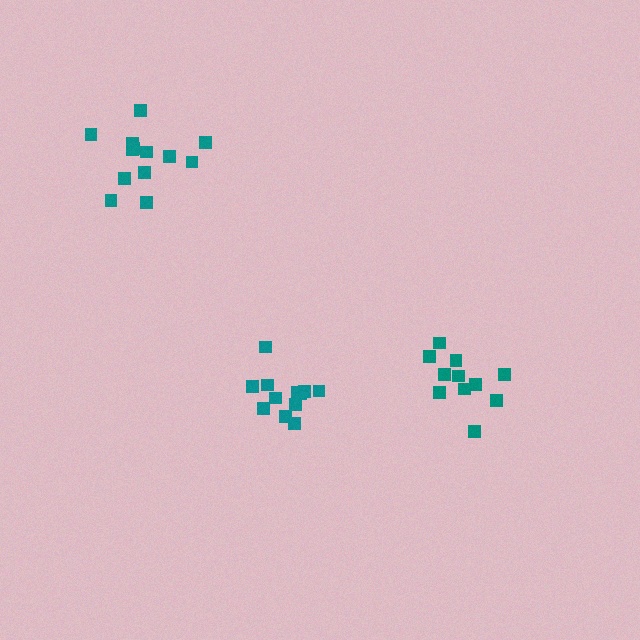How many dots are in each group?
Group 1: 12 dots, Group 2: 11 dots, Group 3: 13 dots (36 total).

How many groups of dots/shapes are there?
There are 3 groups.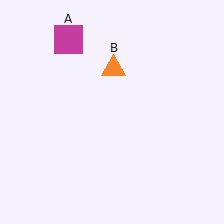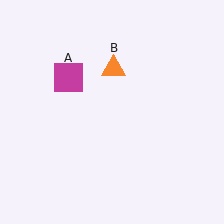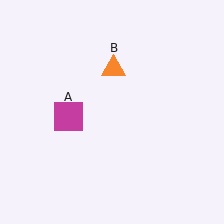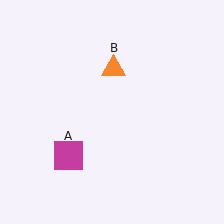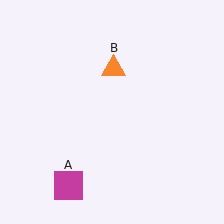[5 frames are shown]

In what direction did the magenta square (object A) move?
The magenta square (object A) moved down.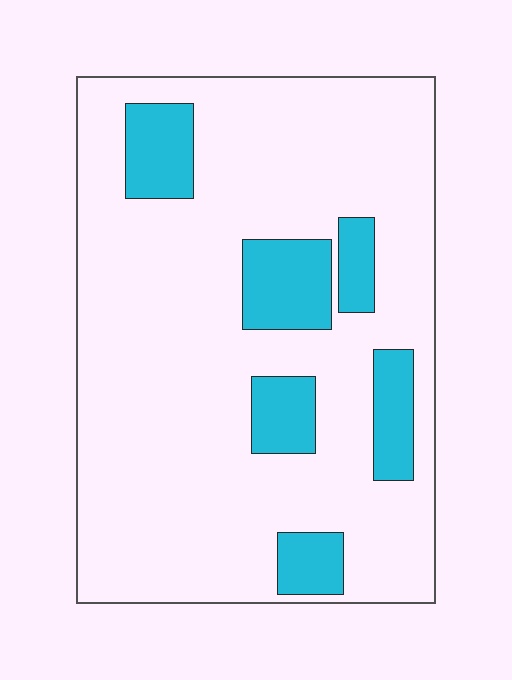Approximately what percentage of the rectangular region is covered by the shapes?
Approximately 15%.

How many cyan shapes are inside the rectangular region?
6.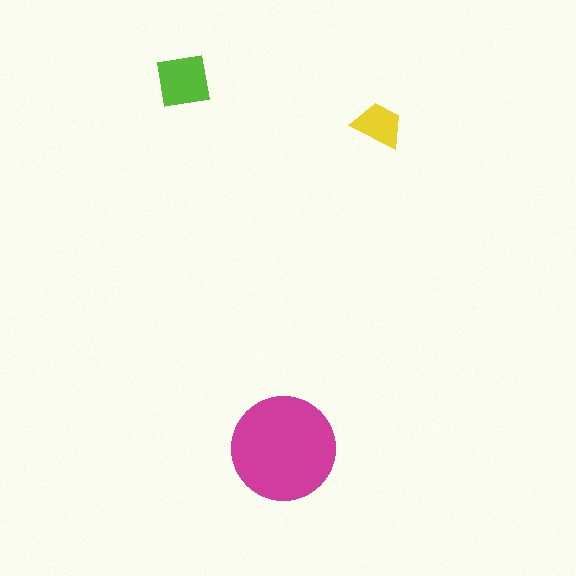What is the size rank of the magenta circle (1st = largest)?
1st.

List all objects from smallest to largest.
The yellow trapezoid, the lime square, the magenta circle.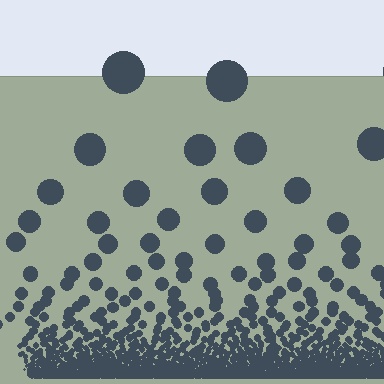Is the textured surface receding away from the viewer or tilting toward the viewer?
The surface appears to tilt toward the viewer. Texture elements get larger and sparser toward the top.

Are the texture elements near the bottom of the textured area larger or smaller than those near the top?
Smaller. The gradient is inverted — elements near the bottom are smaller and denser.